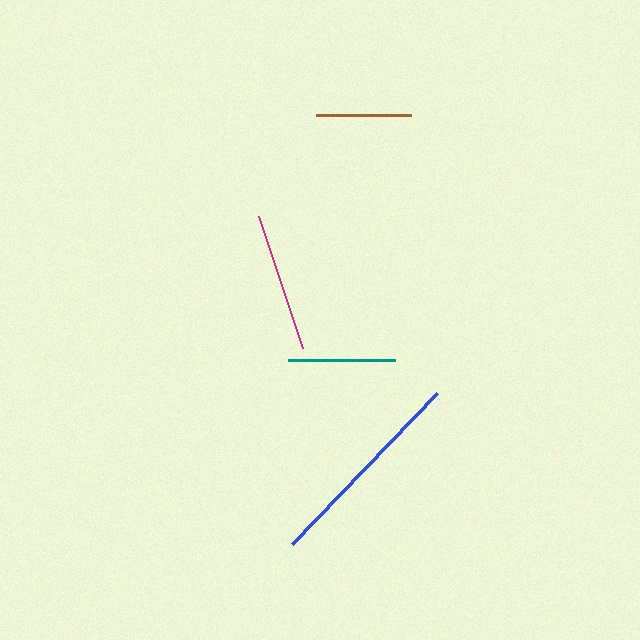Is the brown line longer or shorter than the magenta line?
The magenta line is longer than the brown line.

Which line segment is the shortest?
The brown line is the shortest at approximately 95 pixels.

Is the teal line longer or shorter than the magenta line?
The magenta line is longer than the teal line.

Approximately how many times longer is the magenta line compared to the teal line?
The magenta line is approximately 1.3 times the length of the teal line.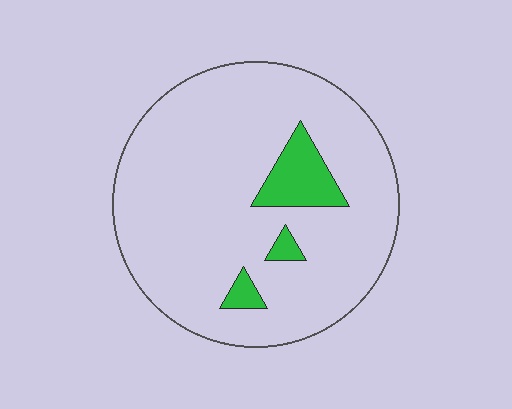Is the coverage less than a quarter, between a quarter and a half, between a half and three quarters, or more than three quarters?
Less than a quarter.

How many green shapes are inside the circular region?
3.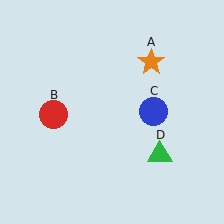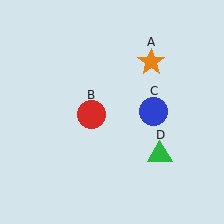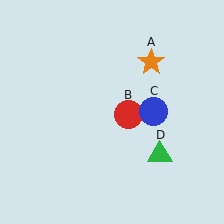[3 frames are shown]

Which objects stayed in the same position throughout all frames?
Orange star (object A) and blue circle (object C) and green triangle (object D) remained stationary.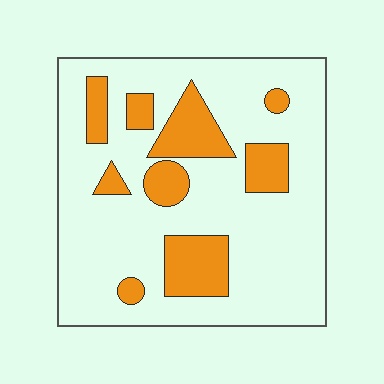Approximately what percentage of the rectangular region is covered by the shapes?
Approximately 20%.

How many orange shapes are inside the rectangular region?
9.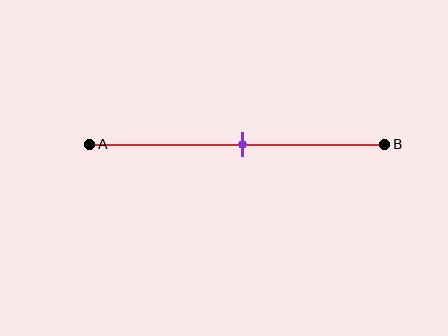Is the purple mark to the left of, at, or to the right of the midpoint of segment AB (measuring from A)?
The purple mark is approximately at the midpoint of segment AB.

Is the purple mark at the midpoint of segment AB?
Yes, the mark is approximately at the midpoint.